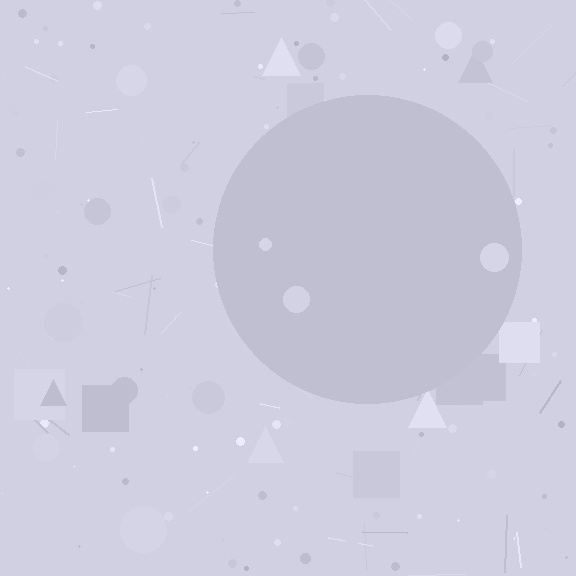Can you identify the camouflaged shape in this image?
The camouflaged shape is a circle.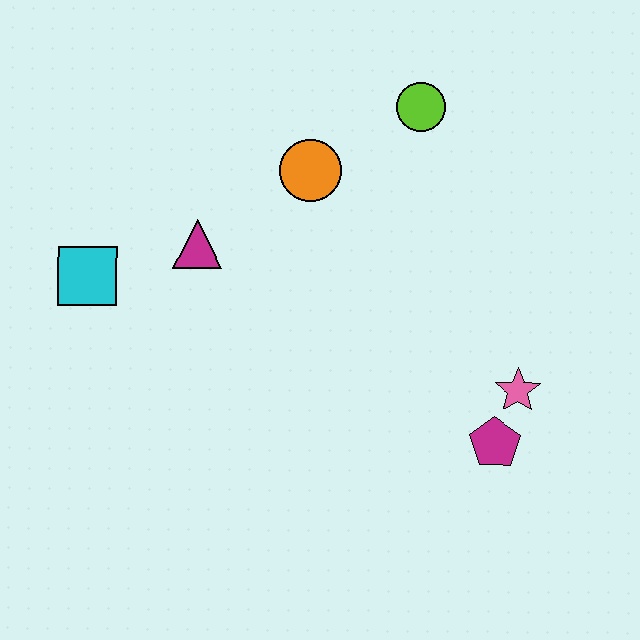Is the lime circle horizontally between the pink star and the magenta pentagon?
No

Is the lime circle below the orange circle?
No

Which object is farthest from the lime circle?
The cyan square is farthest from the lime circle.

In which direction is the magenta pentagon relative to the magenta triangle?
The magenta pentagon is to the right of the magenta triangle.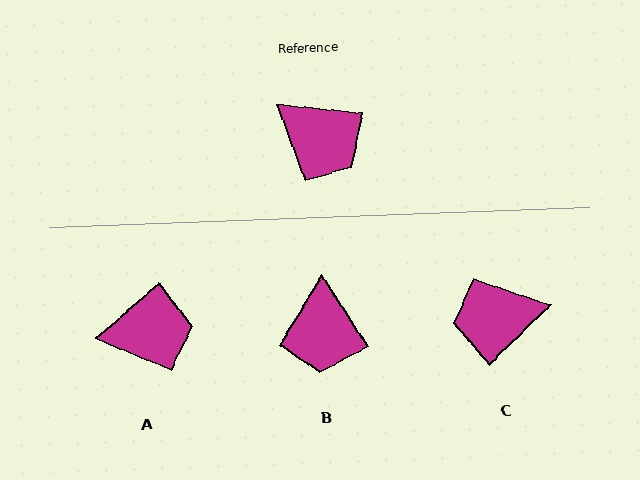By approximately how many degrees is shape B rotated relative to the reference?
Approximately 51 degrees clockwise.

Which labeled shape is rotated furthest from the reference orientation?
C, about 129 degrees away.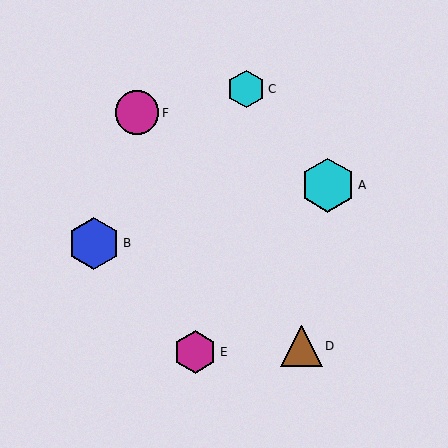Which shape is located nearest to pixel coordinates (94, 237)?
The blue hexagon (labeled B) at (94, 243) is nearest to that location.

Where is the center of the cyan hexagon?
The center of the cyan hexagon is at (246, 89).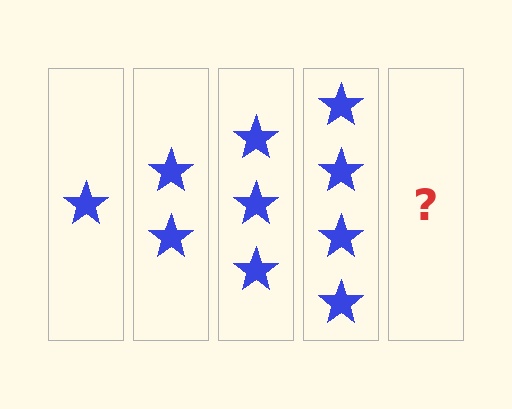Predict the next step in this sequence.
The next step is 5 stars.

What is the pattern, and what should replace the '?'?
The pattern is that each step adds one more star. The '?' should be 5 stars.